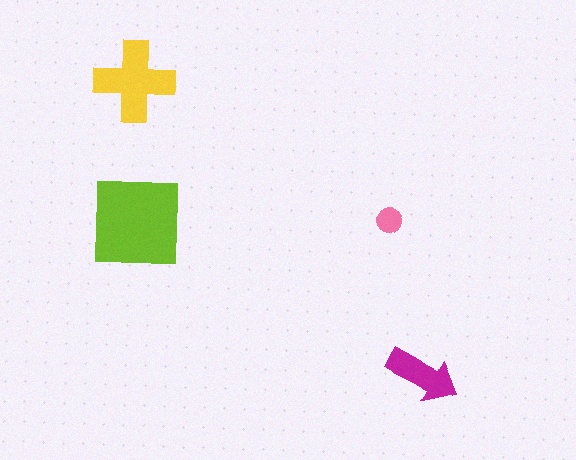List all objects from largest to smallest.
The lime square, the yellow cross, the magenta arrow, the pink circle.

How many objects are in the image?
There are 4 objects in the image.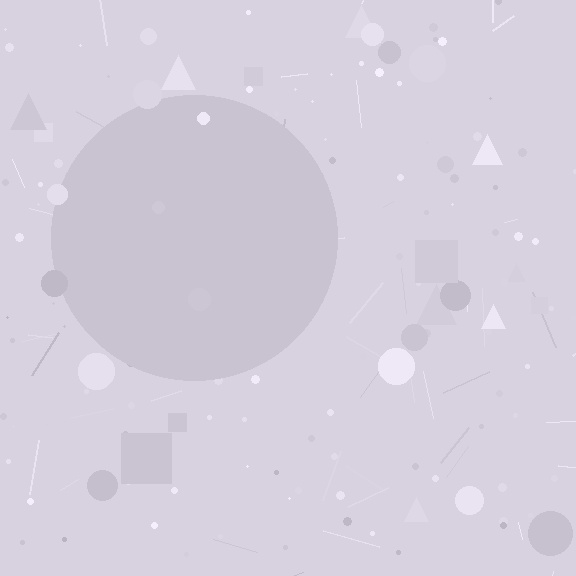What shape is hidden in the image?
A circle is hidden in the image.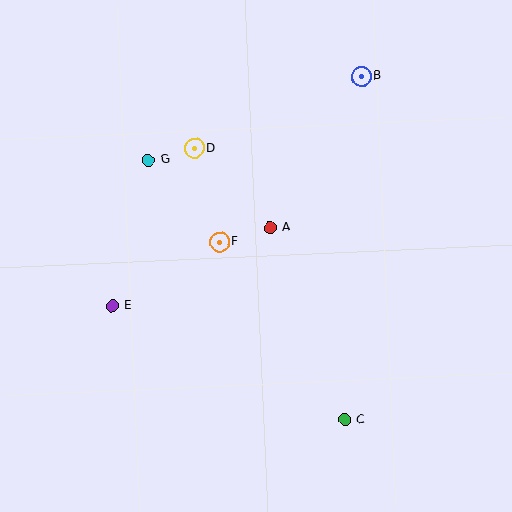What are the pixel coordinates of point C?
Point C is at (345, 420).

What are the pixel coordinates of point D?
Point D is at (195, 148).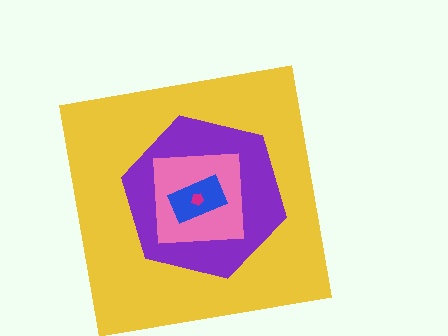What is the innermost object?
The magenta pentagon.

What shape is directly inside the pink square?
The blue rectangle.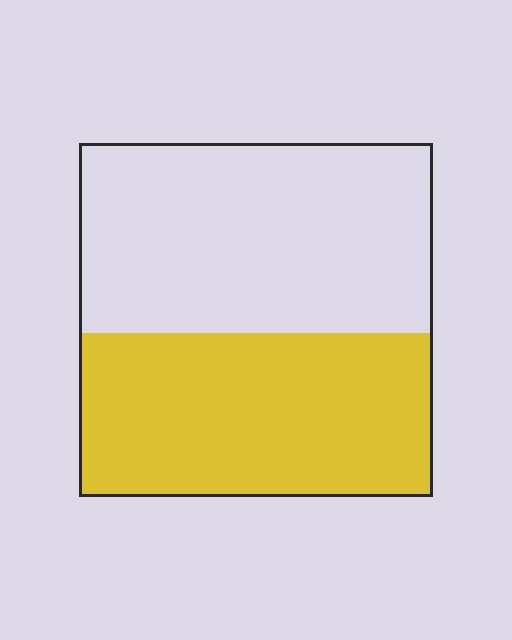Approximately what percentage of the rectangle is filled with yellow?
Approximately 45%.